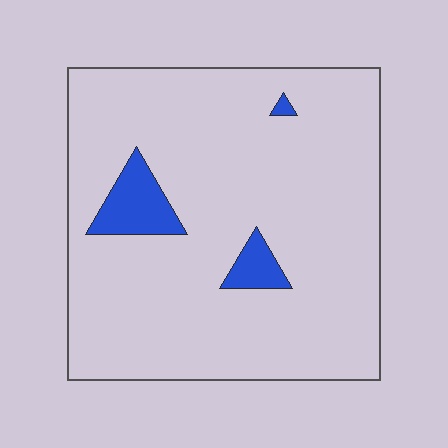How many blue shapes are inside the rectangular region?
3.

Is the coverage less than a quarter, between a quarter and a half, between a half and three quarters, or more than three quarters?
Less than a quarter.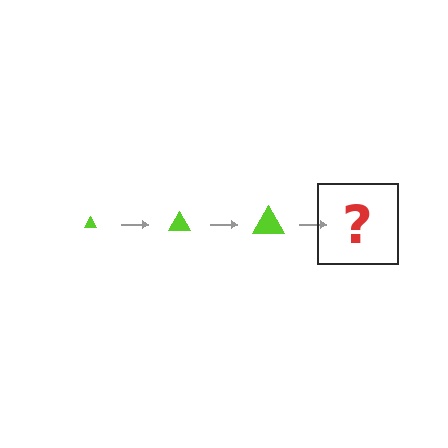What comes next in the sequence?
The next element should be a lime triangle, larger than the previous one.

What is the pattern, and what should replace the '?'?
The pattern is that the triangle gets progressively larger each step. The '?' should be a lime triangle, larger than the previous one.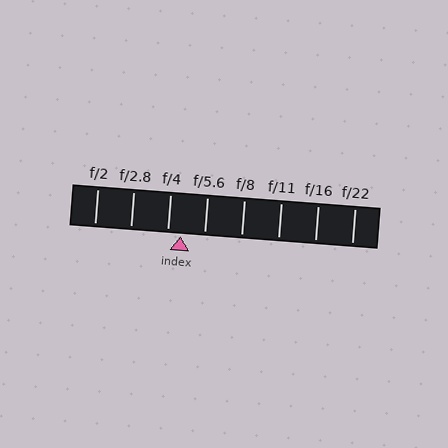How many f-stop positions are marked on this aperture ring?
There are 8 f-stop positions marked.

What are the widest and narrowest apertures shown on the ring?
The widest aperture shown is f/2 and the narrowest is f/22.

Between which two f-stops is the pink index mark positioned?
The index mark is between f/4 and f/5.6.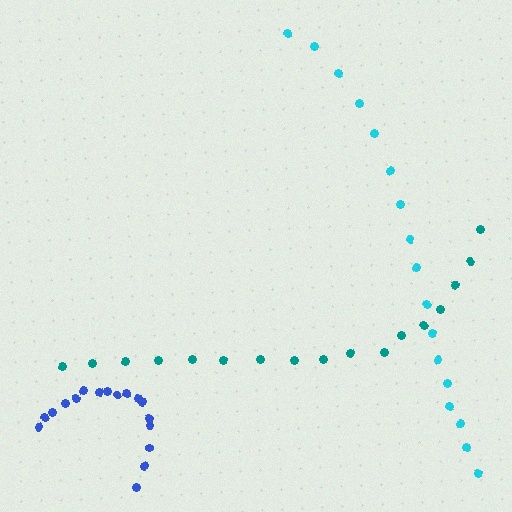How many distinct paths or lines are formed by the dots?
There are 3 distinct paths.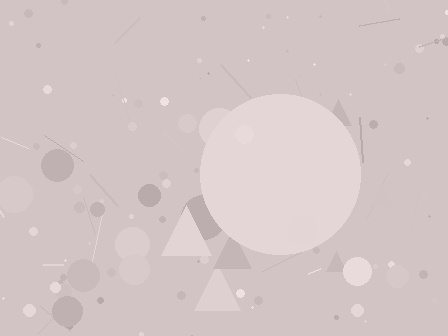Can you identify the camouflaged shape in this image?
The camouflaged shape is a circle.